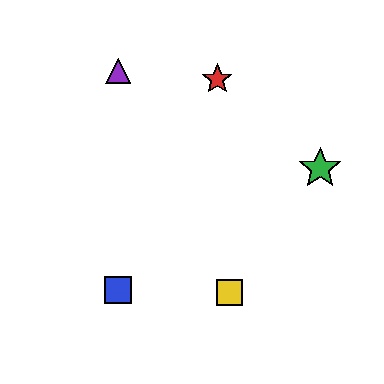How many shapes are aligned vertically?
2 shapes (the blue square, the purple triangle) are aligned vertically.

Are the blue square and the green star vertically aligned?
No, the blue square is at x≈118 and the green star is at x≈320.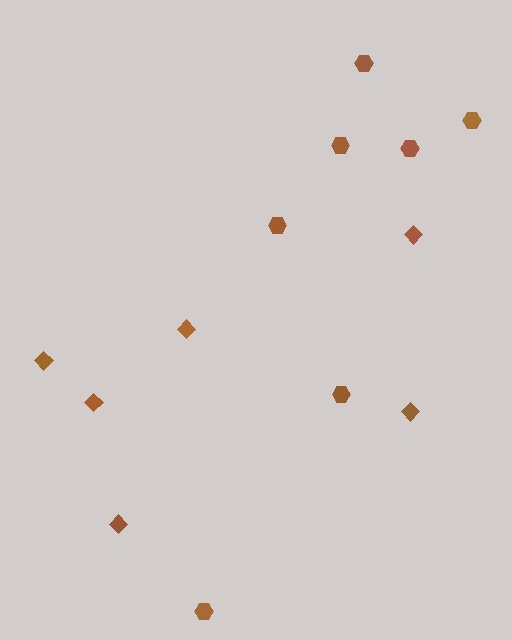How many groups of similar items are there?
There are 2 groups: one group of diamonds (6) and one group of hexagons (7).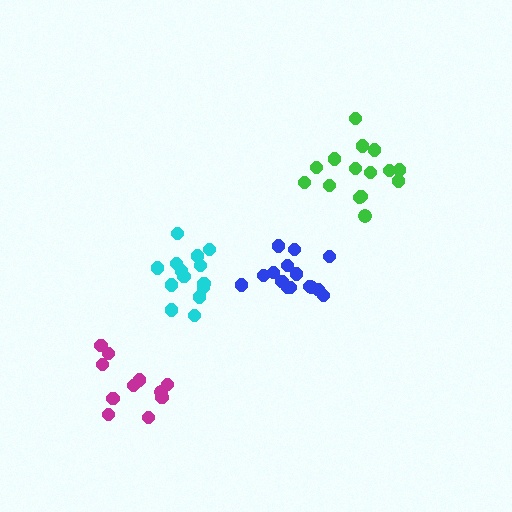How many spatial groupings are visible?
There are 4 spatial groupings.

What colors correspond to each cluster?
The clusters are colored: cyan, blue, green, magenta.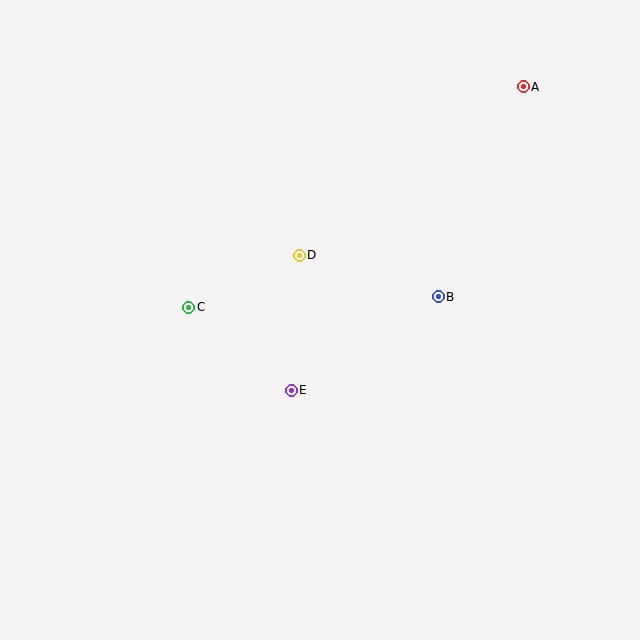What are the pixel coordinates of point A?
Point A is at (523, 87).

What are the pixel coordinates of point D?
Point D is at (299, 255).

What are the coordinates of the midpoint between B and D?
The midpoint between B and D is at (369, 276).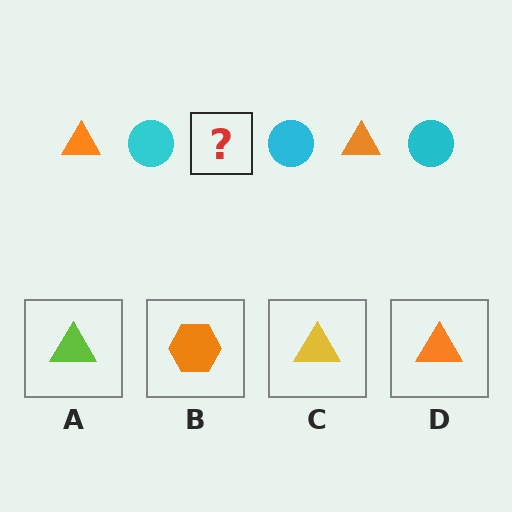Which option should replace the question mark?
Option D.